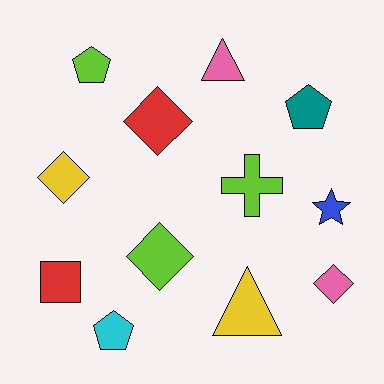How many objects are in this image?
There are 12 objects.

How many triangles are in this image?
There are 2 triangles.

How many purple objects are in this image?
There are no purple objects.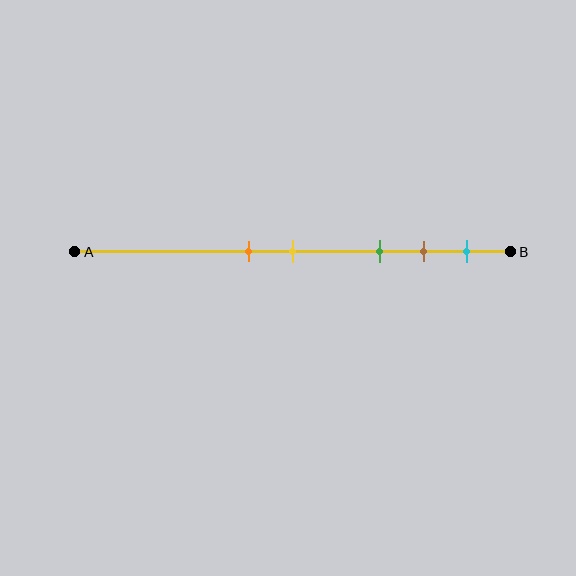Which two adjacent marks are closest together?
The orange and yellow marks are the closest adjacent pair.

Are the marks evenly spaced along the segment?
No, the marks are not evenly spaced.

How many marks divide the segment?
There are 5 marks dividing the segment.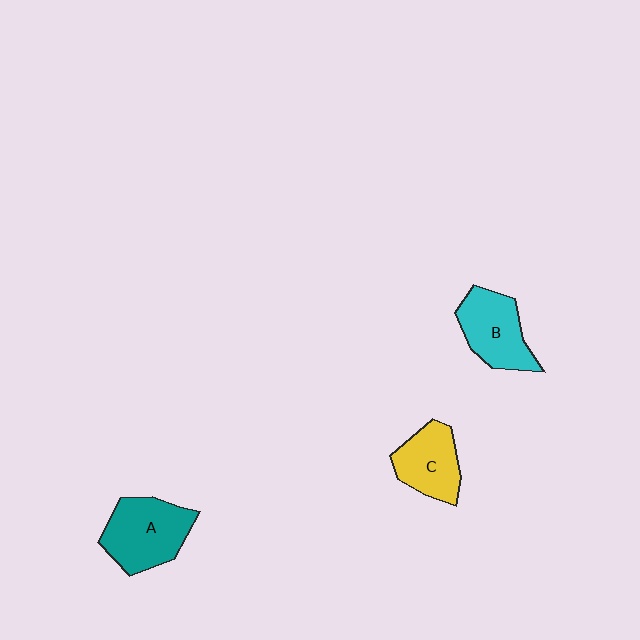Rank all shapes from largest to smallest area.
From largest to smallest: A (teal), B (cyan), C (yellow).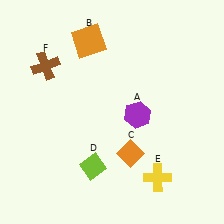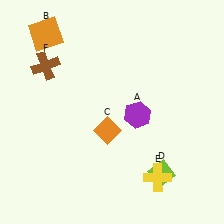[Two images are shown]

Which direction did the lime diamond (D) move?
The lime diamond (D) moved right.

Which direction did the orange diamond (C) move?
The orange diamond (C) moved left.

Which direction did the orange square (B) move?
The orange square (B) moved left.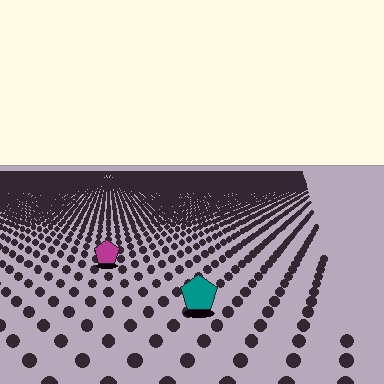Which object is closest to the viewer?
The teal pentagon is closest. The texture marks near it are larger and more spread out.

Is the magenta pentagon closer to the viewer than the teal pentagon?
No. The teal pentagon is closer — you can tell from the texture gradient: the ground texture is coarser near it.